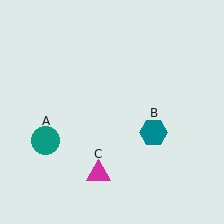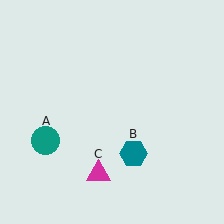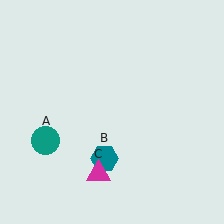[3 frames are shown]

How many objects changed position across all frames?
1 object changed position: teal hexagon (object B).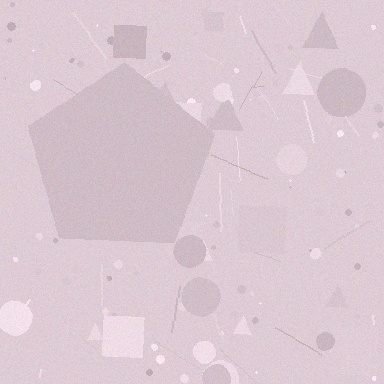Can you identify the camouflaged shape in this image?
The camouflaged shape is a pentagon.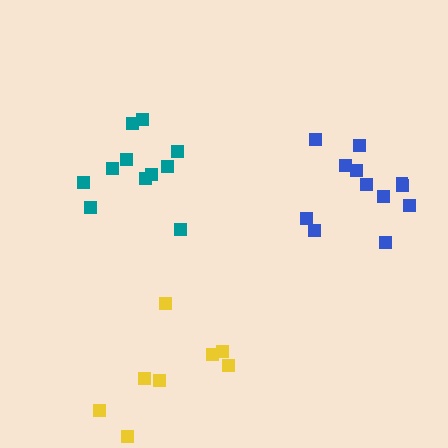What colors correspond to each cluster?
The clusters are colored: blue, yellow, teal.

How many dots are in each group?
Group 1: 12 dots, Group 2: 8 dots, Group 3: 11 dots (31 total).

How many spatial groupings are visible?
There are 3 spatial groupings.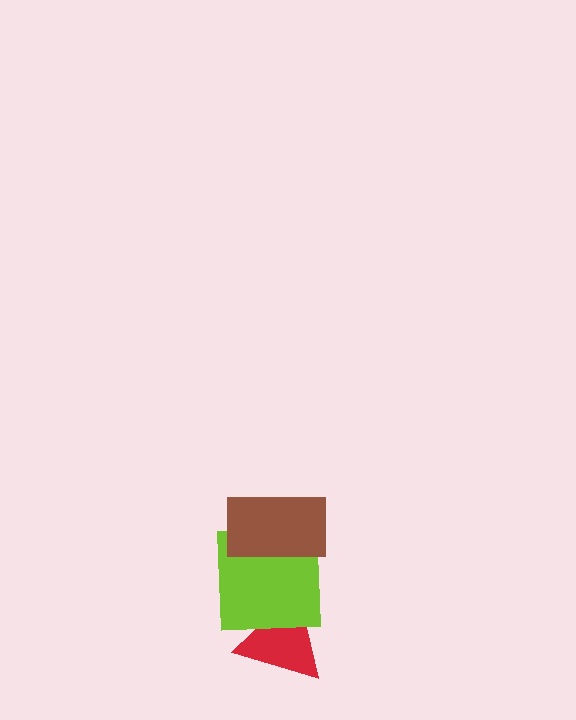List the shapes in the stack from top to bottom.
From top to bottom: the brown rectangle, the lime square, the red triangle.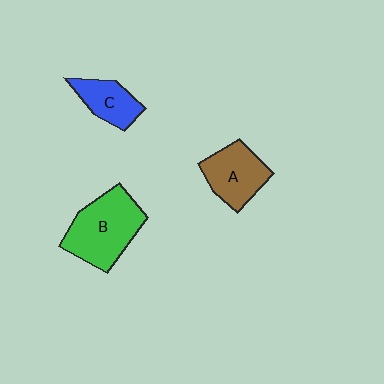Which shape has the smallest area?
Shape C (blue).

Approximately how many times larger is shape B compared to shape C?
Approximately 1.9 times.